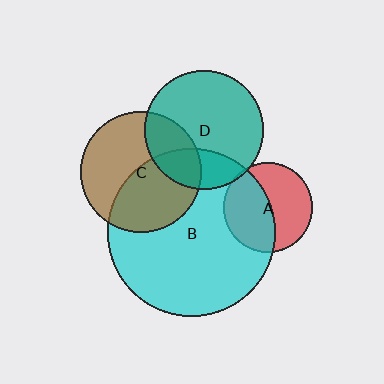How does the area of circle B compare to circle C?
Approximately 1.9 times.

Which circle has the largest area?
Circle B (cyan).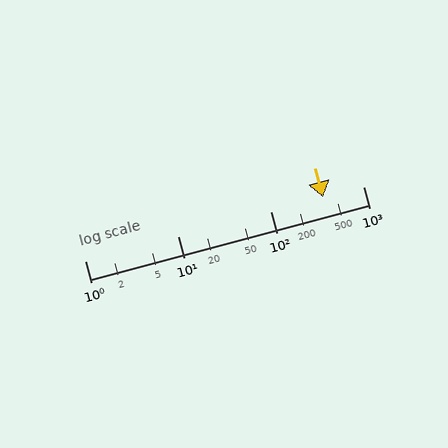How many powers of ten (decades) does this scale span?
The scale spans 3 decades, from 1 to 1000.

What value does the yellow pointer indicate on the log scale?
The pointer indicates approximately 370.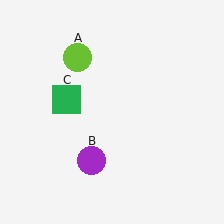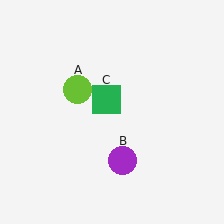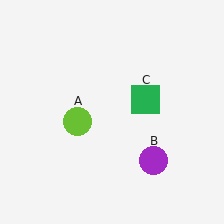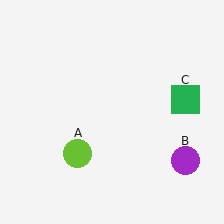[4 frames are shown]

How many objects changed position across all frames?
3 objects changed position: lime circle (object A), purple circle (object B), green square (object C).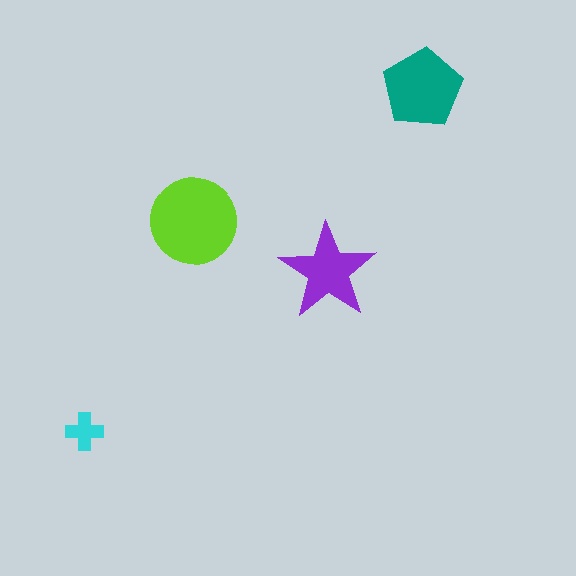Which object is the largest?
The lime circle.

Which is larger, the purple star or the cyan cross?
The purple star.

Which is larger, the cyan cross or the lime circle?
The lime circle.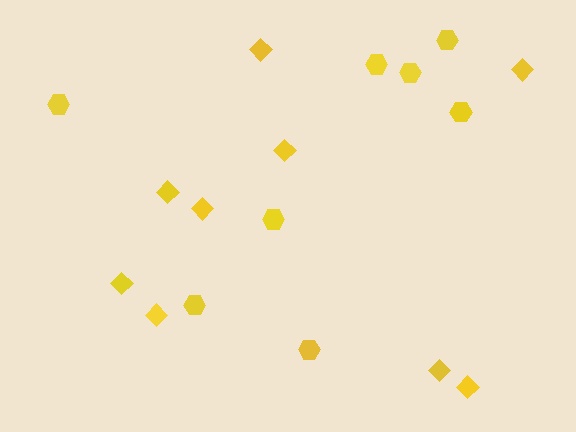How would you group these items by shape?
There are 2 groups: one group of diamonds (9) and one group of hexagons (8).